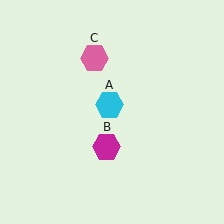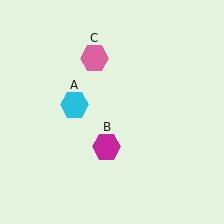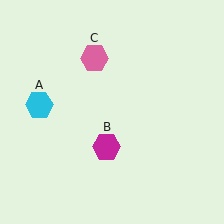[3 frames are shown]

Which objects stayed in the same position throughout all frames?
Magenta hexagon (object B) and pink hexagon (object C) remained stationary.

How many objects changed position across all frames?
1 object changed position: cyan hexagon (object A).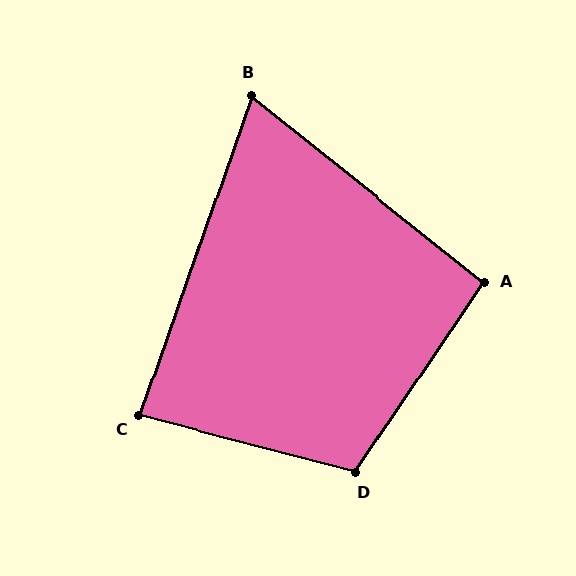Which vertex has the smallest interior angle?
B, at approximately 70 degrees.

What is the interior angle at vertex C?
Approximately 85 degrees (approximately right).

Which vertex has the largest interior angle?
D, at approximately 110 degrees.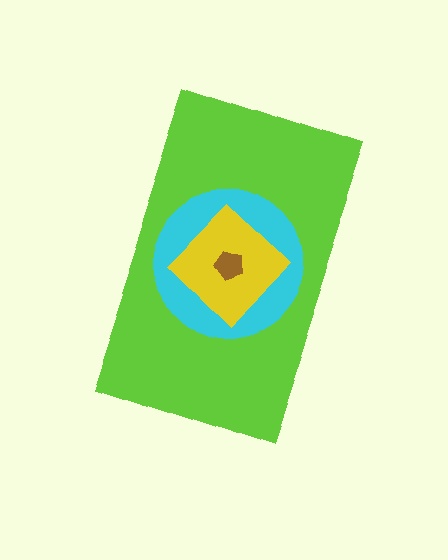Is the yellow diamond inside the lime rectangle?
Yes.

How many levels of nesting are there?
4.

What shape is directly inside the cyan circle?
The yellow diamond.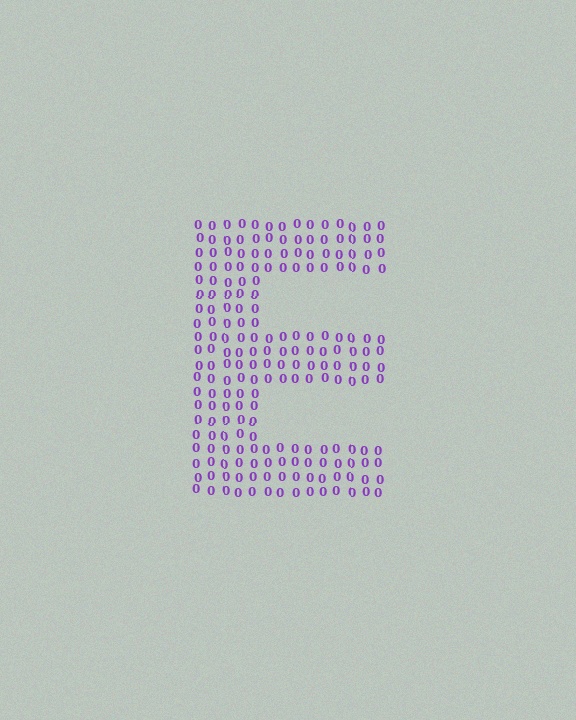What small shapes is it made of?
It is made of small digit 0's.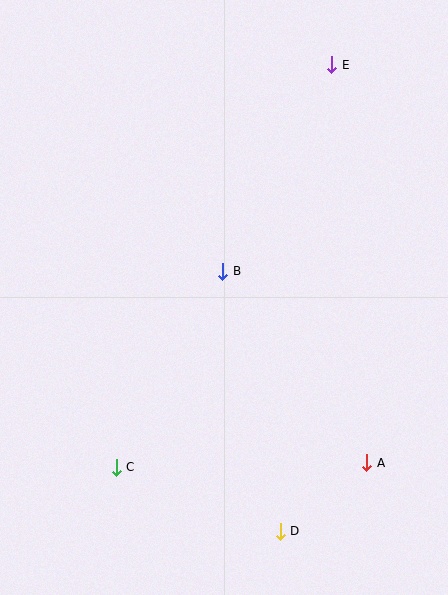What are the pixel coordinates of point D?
Point D is at (280, 531).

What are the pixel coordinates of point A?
Point A is at (367, 463).